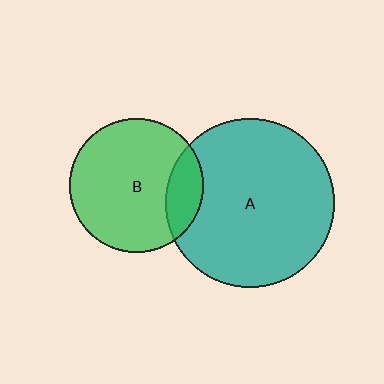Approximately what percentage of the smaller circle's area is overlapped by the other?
Approximately 20%.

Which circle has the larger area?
Circle A (teal).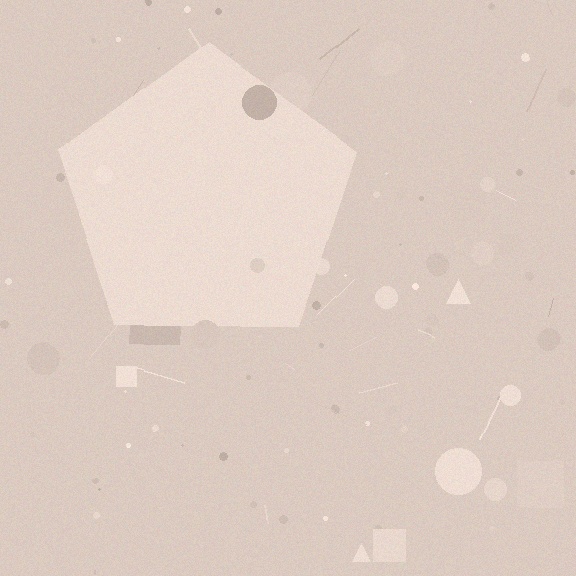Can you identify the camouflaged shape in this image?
The camouflaged shape is a pentagon.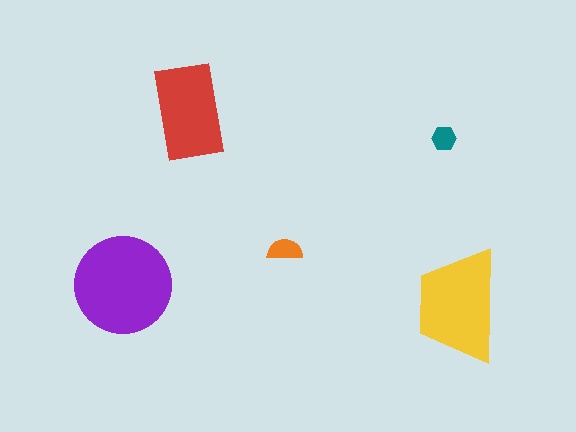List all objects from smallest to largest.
The teal hexagon, the orange semicircle, the red rectangle, the yellow trapezoid, the purple circle.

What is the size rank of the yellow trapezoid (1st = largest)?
2nd.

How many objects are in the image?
There are 5 objects in the image.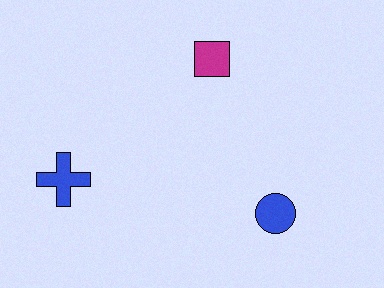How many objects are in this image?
There are 3 objects.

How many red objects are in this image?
There are no red objects.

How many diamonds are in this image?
There are no diamonds.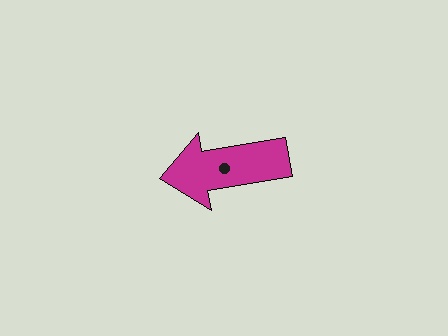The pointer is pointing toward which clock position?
Roughly 9 o'clock.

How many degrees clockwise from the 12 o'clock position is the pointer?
Approximately 260 degrees.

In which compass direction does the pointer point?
West.